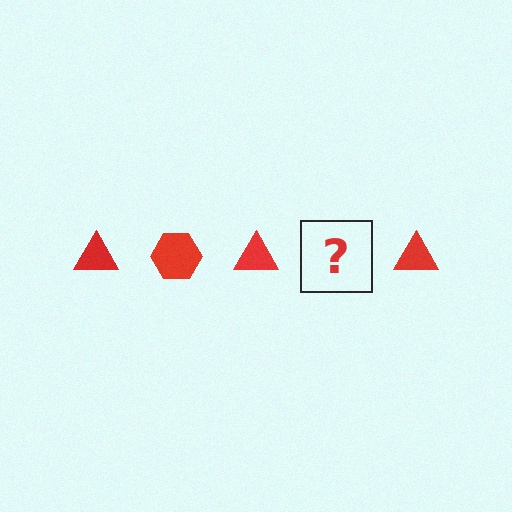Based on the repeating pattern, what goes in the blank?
The blank should be a red hexagon.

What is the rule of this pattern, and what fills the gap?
The rule is that the pattern cycles through triangle, hexagon shapes in red. The gap should be filled with a red hexagon.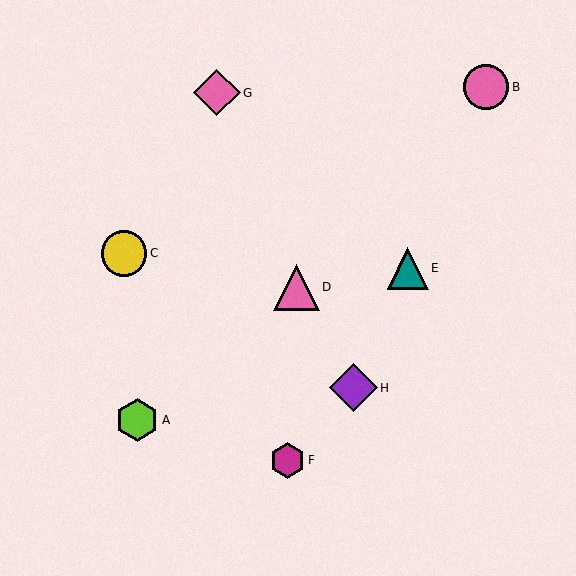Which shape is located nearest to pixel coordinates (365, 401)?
The purple diamond (labeled H) at (353, 388) is nearest to that location.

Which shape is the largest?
The purple diamond (labeled H) is the largest.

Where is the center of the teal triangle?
The center of the teal triangle is at (408, 268).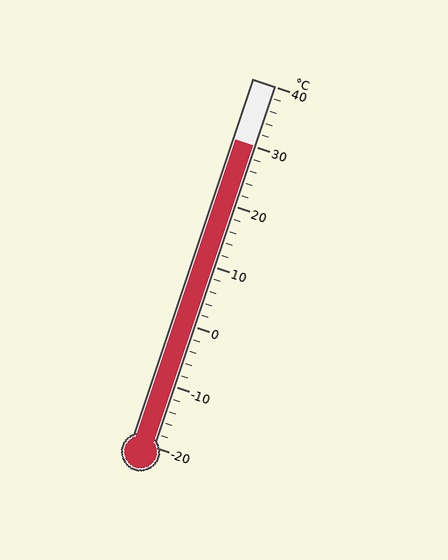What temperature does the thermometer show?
The thermometer shows approximately 30°C.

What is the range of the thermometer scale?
The thermometer scale ranges from -20°C to 40°C.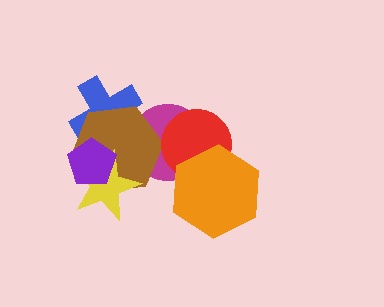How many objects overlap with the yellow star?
2 objects overlap with the yellow star.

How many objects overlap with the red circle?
2 objects overlap with the red circle.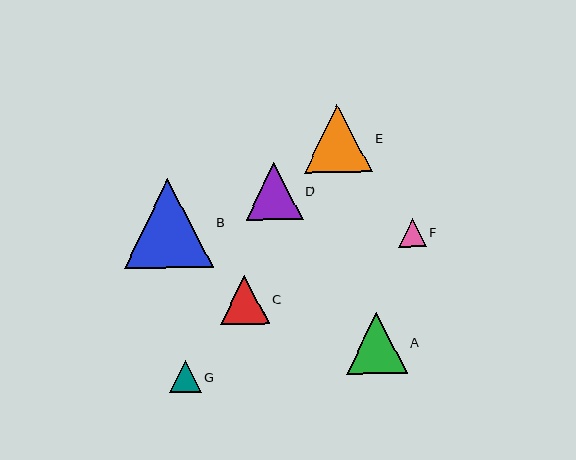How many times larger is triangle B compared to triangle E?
Triangle B is approximately 1.3 times the size of triangle E.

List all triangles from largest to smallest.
From largest to smallest: B, E, A, D, C, G, F.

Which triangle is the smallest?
Triangle F is the smallest with a size of approximately 28 pixels.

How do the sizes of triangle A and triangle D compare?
Triangle A and triangle D are approximately the same size.